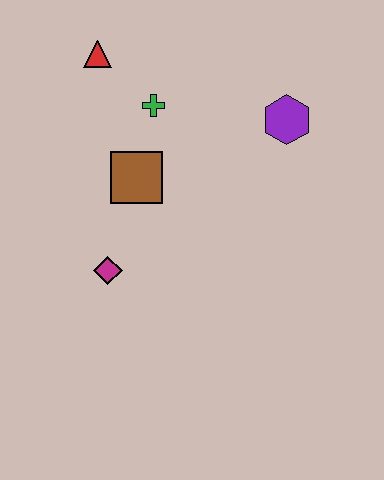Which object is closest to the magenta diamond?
The brown square is closest to the magenta diamond.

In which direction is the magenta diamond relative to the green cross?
The magenta diamond is below the green cross.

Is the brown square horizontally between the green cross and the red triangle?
Yes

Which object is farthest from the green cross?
The magenta diamond is farthest from the green cross.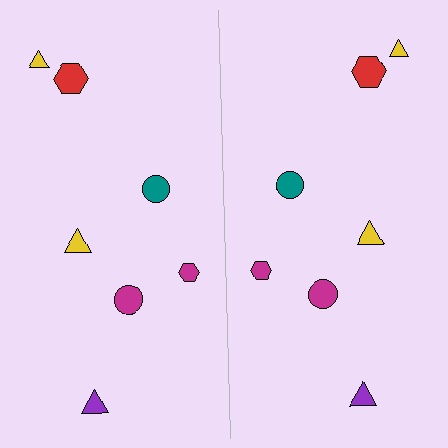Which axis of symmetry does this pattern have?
The pattern has a vertical axis of symmetry running through the center of the image.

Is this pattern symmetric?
Yes, this pattern has bilateral (reflection) symmetry.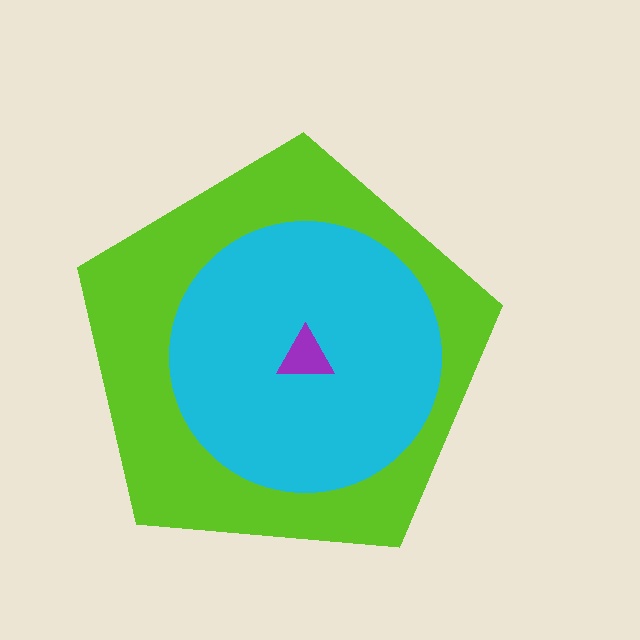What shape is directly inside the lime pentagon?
The cyan circle.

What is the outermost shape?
The lime pentagon.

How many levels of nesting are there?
3.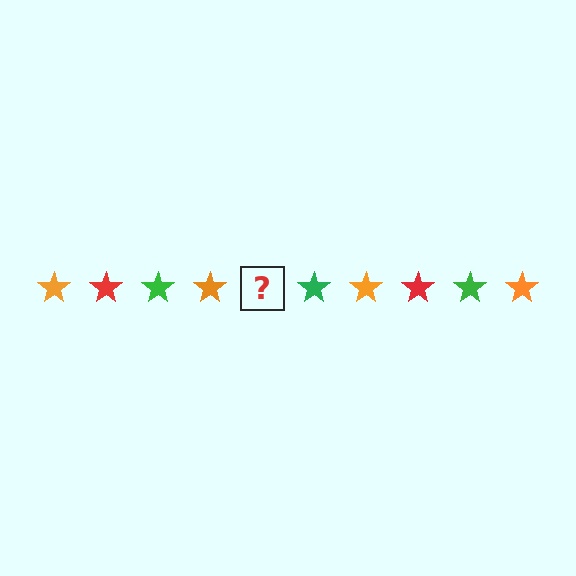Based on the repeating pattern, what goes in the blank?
The blank should be a red star.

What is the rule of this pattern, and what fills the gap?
The rule is that the pattern cycles through orange, red, green stars. The gap should be filled with a red star.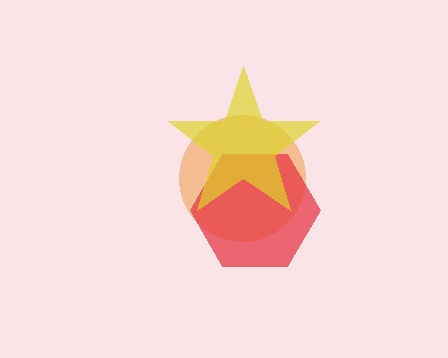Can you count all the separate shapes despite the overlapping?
Yes, there are 3 separate shapes.